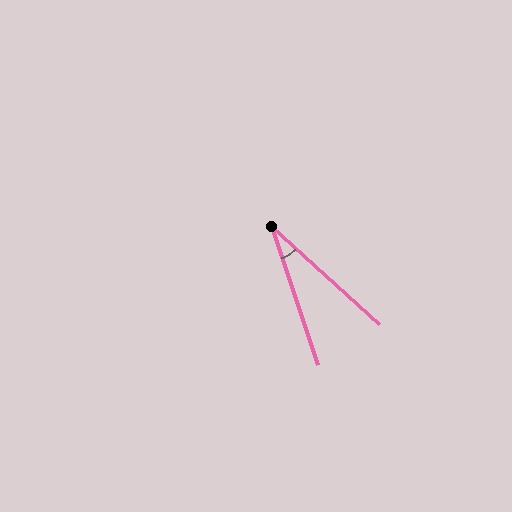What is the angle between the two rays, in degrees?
Approximately 29 degrees.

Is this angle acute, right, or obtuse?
It is acute.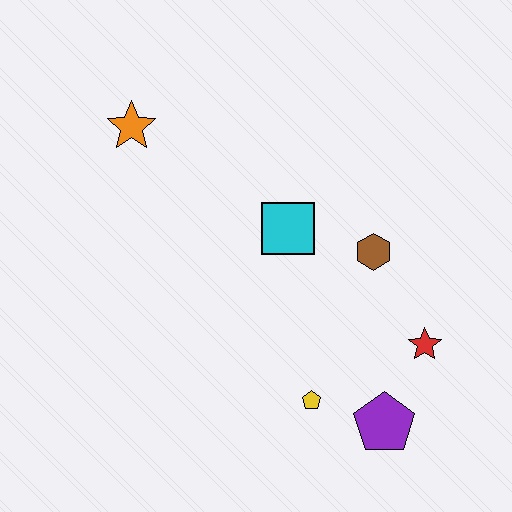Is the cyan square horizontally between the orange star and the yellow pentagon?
Yes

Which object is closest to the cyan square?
The brown hexagon is closest to the cyan square.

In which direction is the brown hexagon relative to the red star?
The brown hexagon is above the red star.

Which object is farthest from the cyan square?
The purple pentagon is farthest from the cyan square.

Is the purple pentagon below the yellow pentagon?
Yes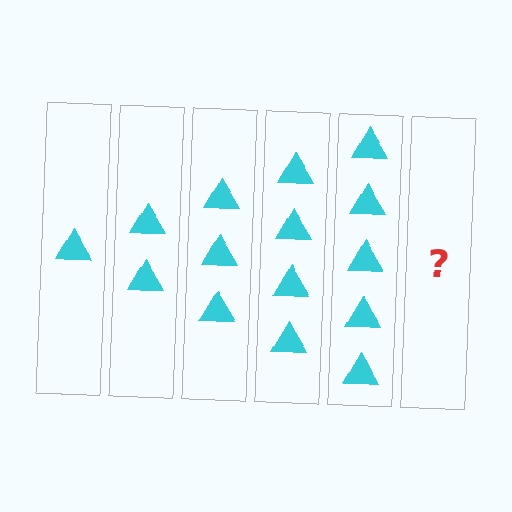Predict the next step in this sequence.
The next step is 6 triangles.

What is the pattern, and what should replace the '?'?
The pattern is that each step adds one more triangle. The '?' should be 6 triangles.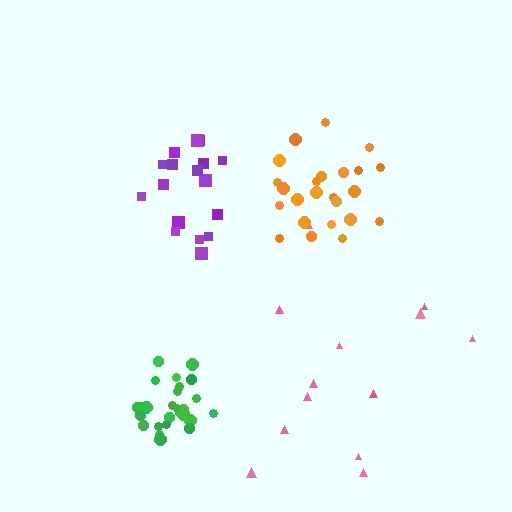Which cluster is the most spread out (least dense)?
Pink.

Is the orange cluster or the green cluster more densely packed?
Green.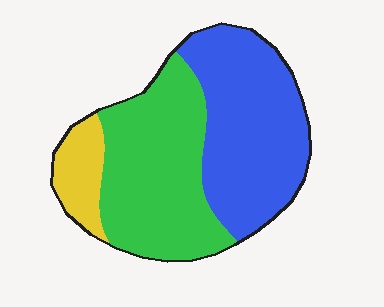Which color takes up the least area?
Yellow, at roughly 10%.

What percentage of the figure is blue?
Blue takes up between a quarter and a half of the figure.